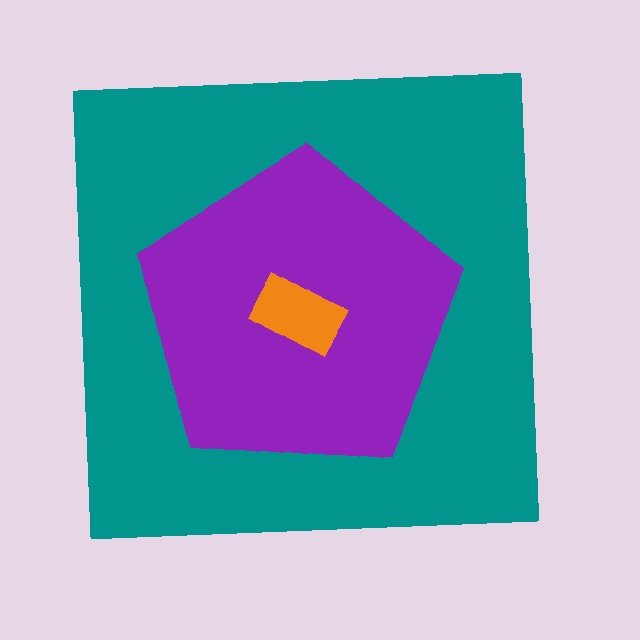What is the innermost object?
The orange rectangle.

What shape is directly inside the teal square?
The purple pentagon.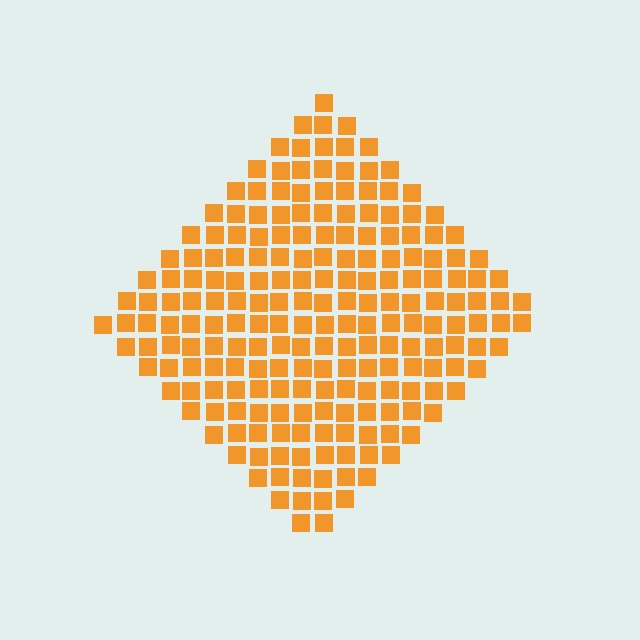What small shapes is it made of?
It is made of small squares.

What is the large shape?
The large shape is a diamond.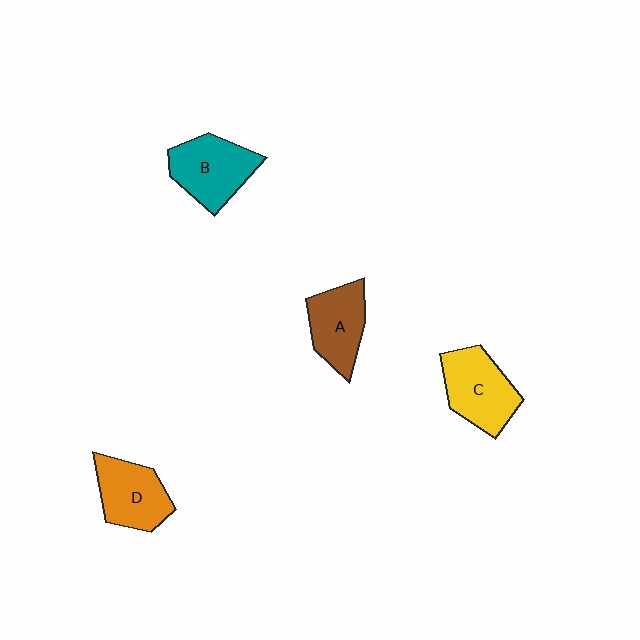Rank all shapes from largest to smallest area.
From largest to smallest: C (yellow), B (teal), D (orange), A (brown).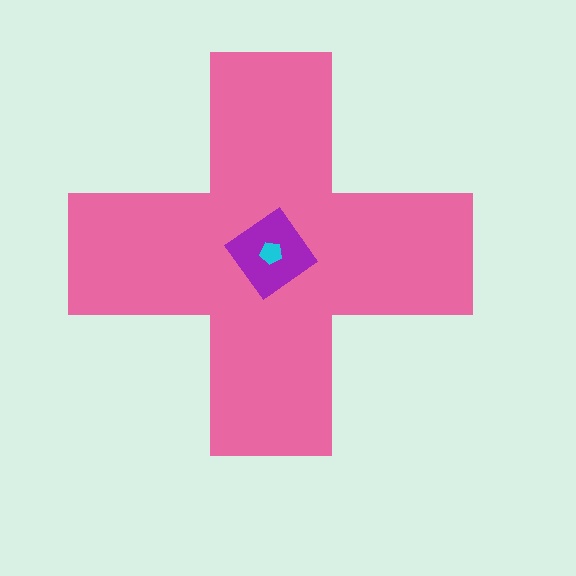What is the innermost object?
The cyan pentagon.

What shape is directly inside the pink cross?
The purple diamond.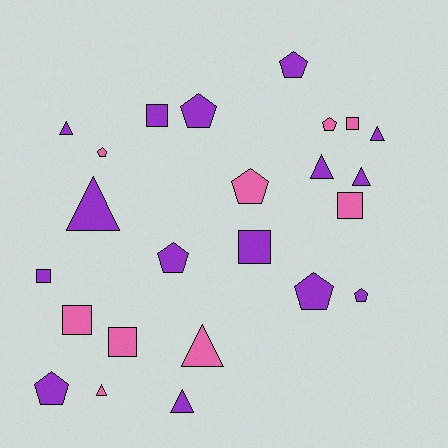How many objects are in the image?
There are 24 objects.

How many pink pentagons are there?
There are 3 pink pentagons.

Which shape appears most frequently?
Pentagon, with 9 objects.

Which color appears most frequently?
Purple, with 15 objects.